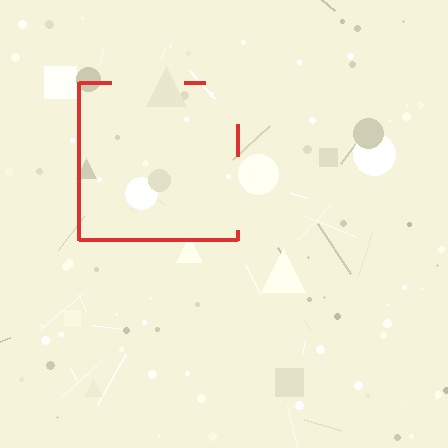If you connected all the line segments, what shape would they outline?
They would outline a square.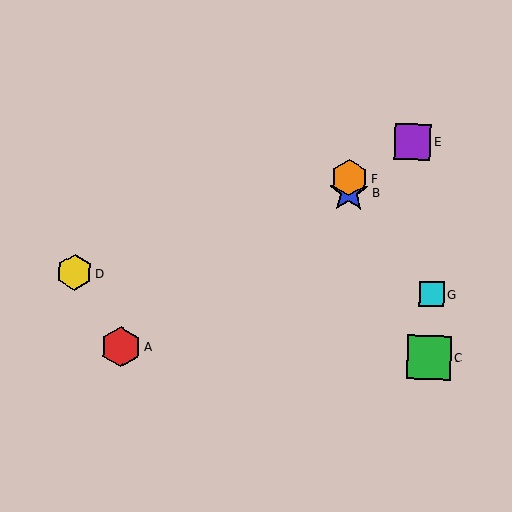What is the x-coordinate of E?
Object E is at x≈413.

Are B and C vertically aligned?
No, B is at x≈349 and C is at x≈429.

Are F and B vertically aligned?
Yes, both are at x≈349.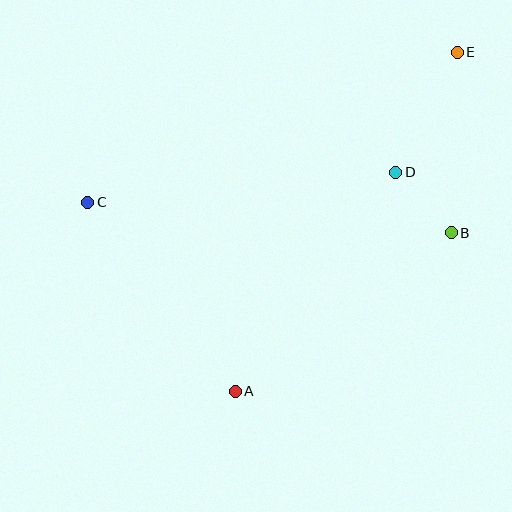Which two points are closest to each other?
Points B and D are closest to each other.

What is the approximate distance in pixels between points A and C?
The distance between A and C is approximately 240 pixels.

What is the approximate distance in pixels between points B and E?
The distance between B and E is approximately 180 pixels.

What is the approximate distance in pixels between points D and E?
The distance between D and E is approximately 135 pixels.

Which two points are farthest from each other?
Points A and E are farthest from each other.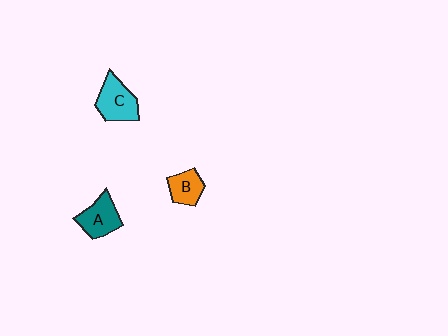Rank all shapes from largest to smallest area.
From largest to smallest: C (cyan), A (teal), B (orange).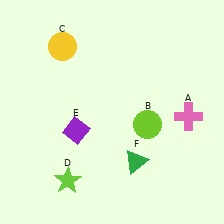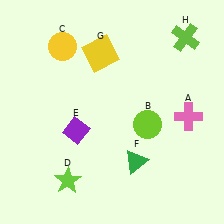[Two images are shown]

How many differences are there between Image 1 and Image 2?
There are 2 differences between the two images.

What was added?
A yellow square (G), a lime cross (H) were added in Image 2.